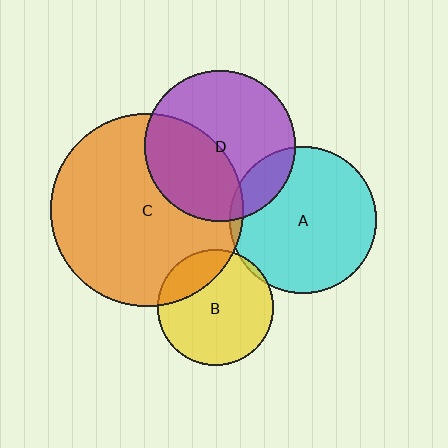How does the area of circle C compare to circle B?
Approximately 2.8 times.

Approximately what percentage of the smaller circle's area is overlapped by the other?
Approximately 20%.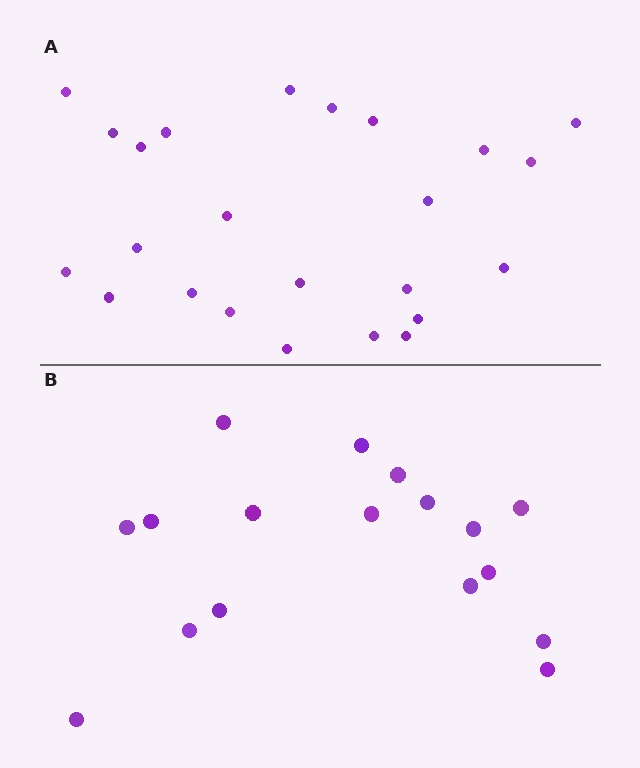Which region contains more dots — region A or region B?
Region A (the top region) has more dots.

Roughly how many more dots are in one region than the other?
Region A has roughly 8 or so more dots than region B.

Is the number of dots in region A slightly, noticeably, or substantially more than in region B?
Region A has noticeably more, but not dramatically so. The ratio is roughly 1.4 to 1.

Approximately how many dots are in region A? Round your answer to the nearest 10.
About 20 dots. (The exact count is 24, which rounds to 20.)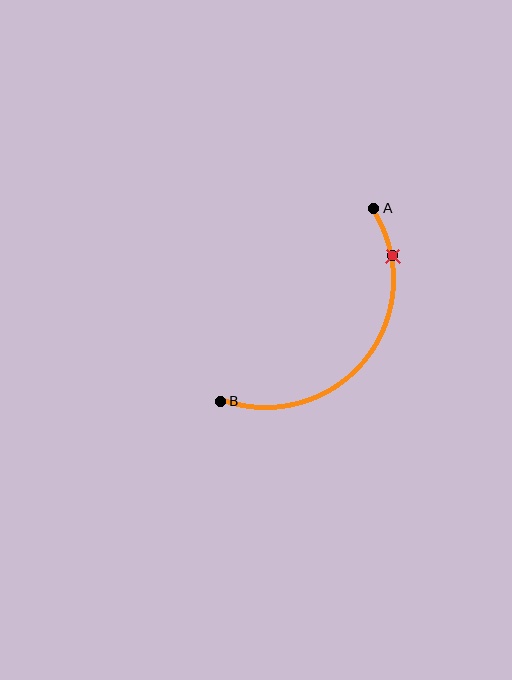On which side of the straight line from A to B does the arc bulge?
The arc bulges below and to the right of the straight line connecting A and B.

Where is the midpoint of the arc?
The arc midpoint is the point on the curve farthest from the straight line joining A and B. It sits below and to the right of that line.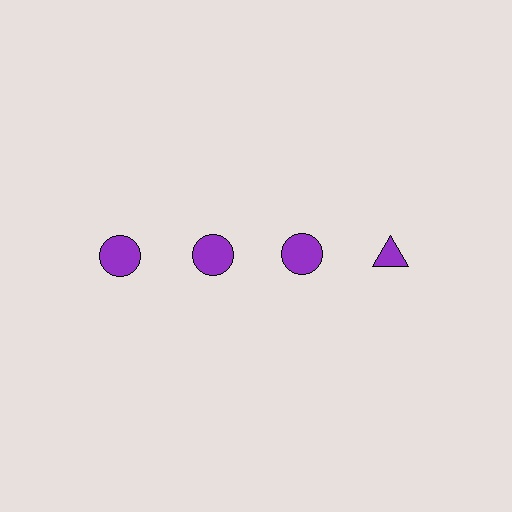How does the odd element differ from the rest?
It has a different shape: triangle instead of circle.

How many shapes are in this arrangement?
There are 4 shapes arranged in a grid pattern.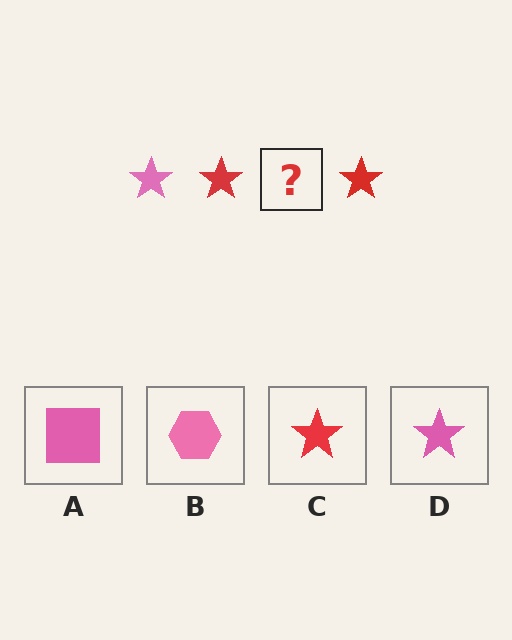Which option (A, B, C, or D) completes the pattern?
D.